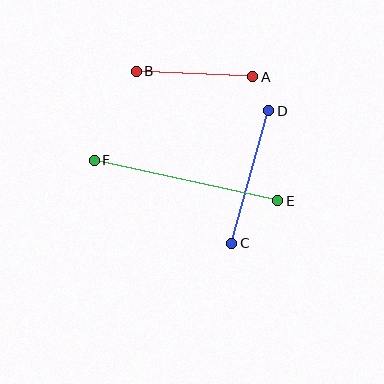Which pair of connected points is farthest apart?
Points E and F are farthest apart.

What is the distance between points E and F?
The distance is approximately 188 pixels.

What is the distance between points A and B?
The distance is approximately 117 pixels.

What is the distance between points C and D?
The distance is approximately 137 pixels.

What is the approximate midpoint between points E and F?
The midpoint is at approximately (186, 181) pixels.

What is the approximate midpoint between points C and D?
The midpoint is at approximately (250, 177) pixels.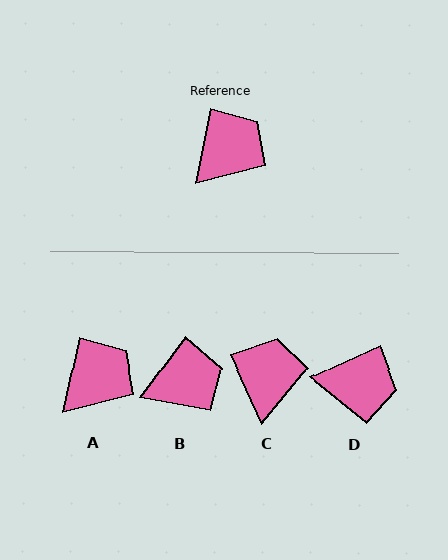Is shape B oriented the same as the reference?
No, it is off by about 25 degrees.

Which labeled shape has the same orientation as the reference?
A.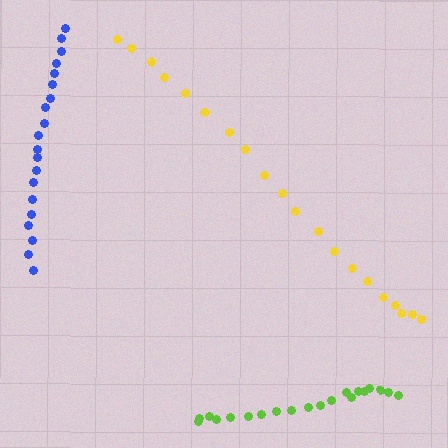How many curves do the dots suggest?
There are 3 distinct paths.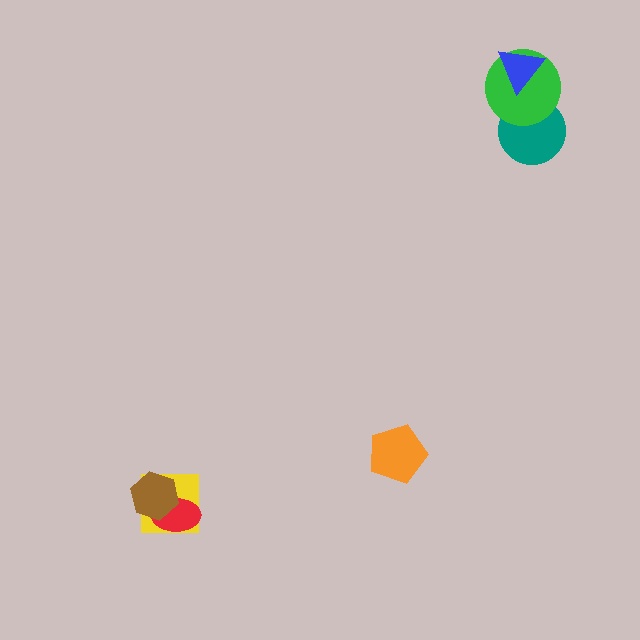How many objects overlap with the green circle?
2 objects overlap with the green circle.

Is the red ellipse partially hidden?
Yes, it is partially covered by another shape.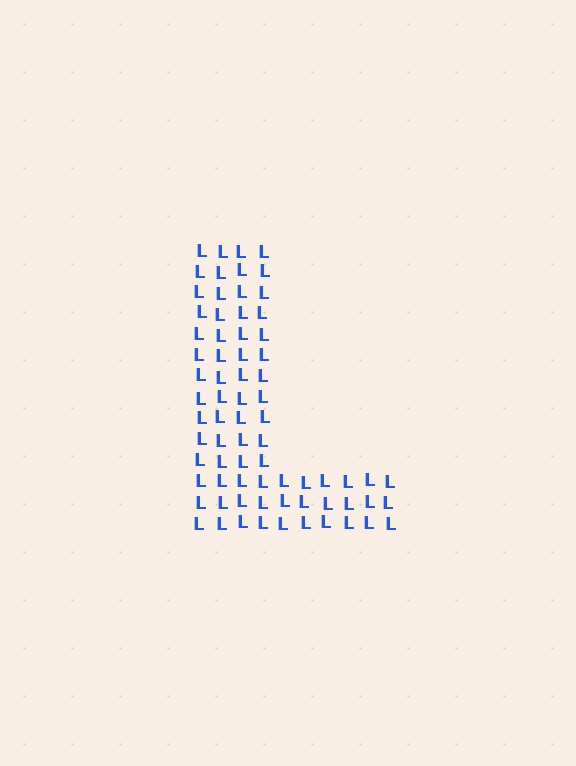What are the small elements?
The small elements are letter L's.